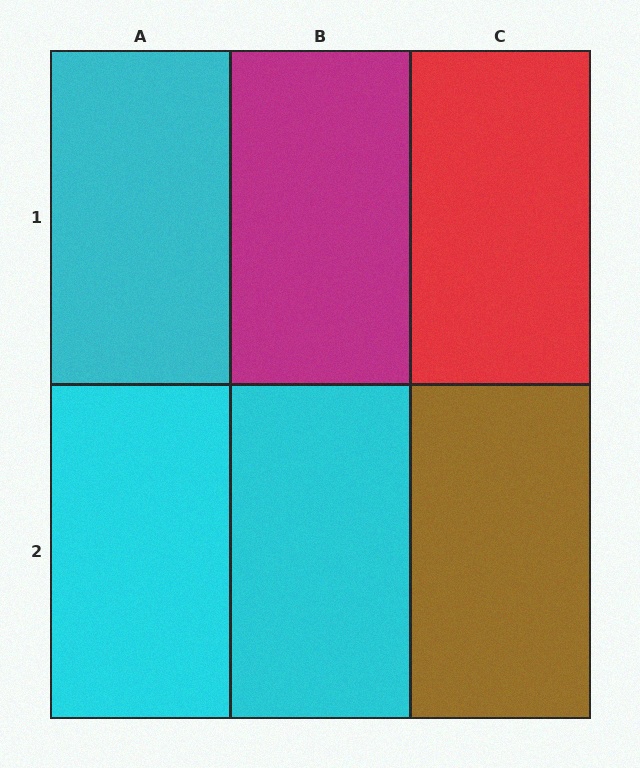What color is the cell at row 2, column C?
Brown.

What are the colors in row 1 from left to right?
Cyan, magenta, red.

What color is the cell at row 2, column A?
Cyan.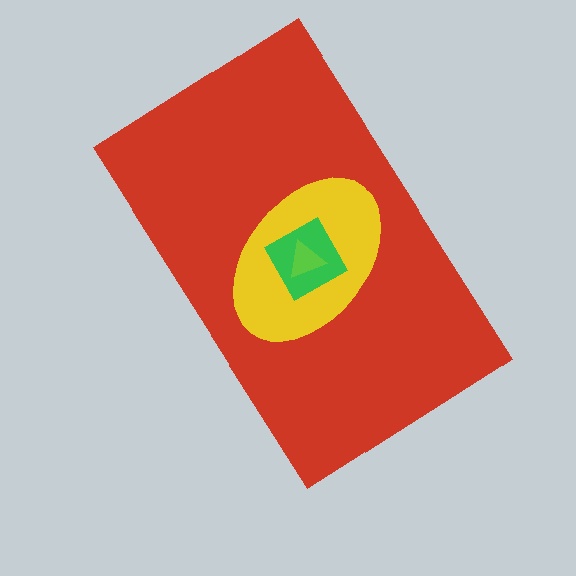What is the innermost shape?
The lime triangle.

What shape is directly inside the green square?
The lime triangle.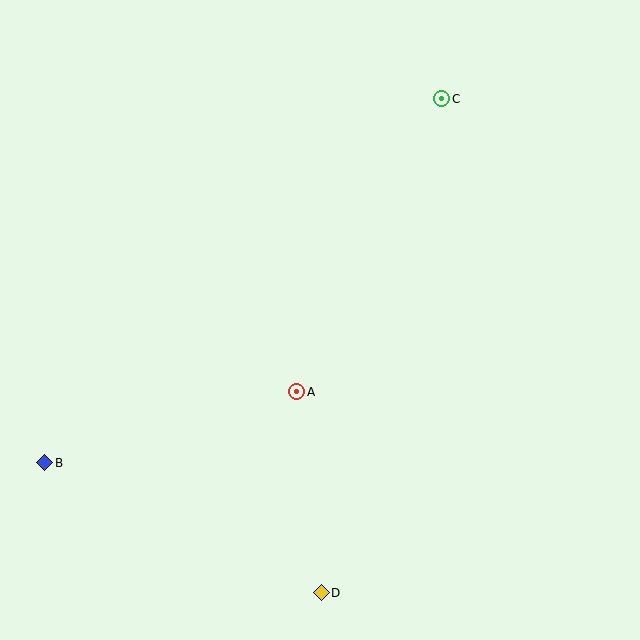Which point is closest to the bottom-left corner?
Point B is closest to the bottom-left corner.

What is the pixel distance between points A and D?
The distance between A and D is 202 pixels.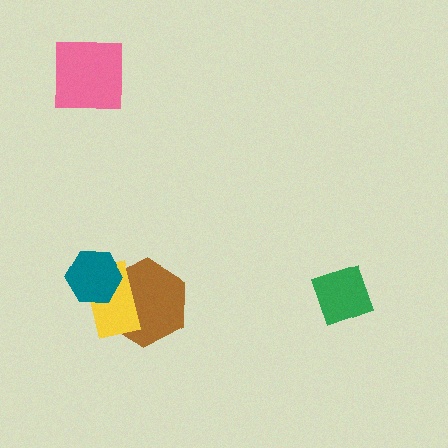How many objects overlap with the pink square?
0 objects overlap with the pink square.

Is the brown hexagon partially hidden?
Yes, it is partially covered by another shape.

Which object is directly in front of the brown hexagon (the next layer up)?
The yellow rectangle is directly in front of the brown hexagon.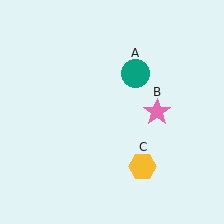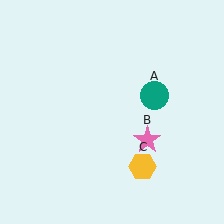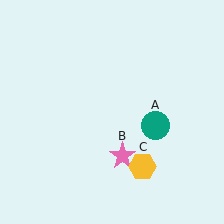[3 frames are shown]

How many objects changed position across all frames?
2 objects changed position: teal circle (object A), pink star (object B).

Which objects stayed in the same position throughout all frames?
Yellow hexagon (object C) remained stationary.